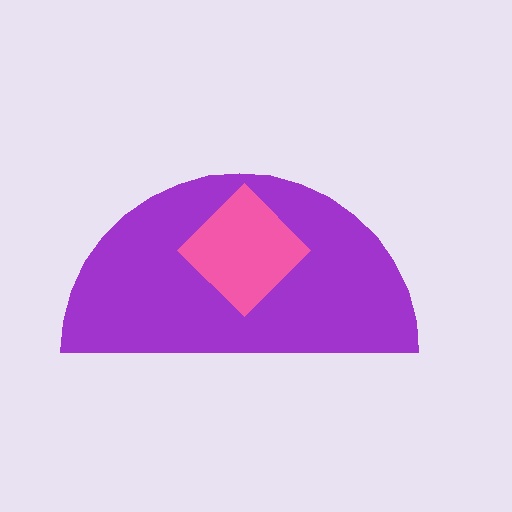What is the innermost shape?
The pink diamond.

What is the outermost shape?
The purple semicircle.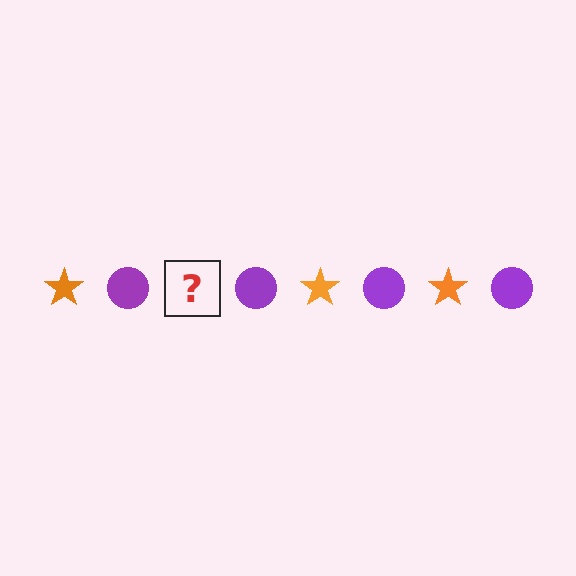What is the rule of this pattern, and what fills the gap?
The rule is that the pattern alternates between orange star and purple circle. The gap should be filled with an orange star.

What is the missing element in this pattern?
The missing element is an orange star.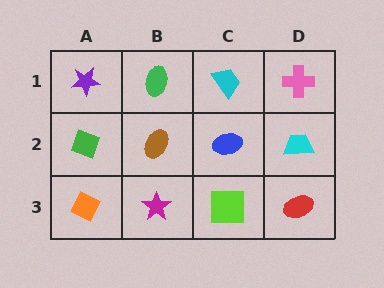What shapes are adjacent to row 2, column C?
A cyan trapezoid (row 1, column C), a lime square (row 3, column C), a brown ellipse (row 2, column B), a cyan trapezoid (row 2, column D).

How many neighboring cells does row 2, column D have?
3.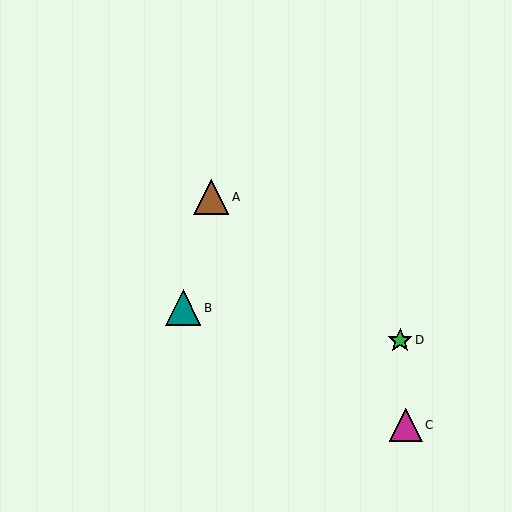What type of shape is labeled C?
Shape C is a magenta triangle.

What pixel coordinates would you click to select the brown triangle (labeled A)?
Click at (211, 197) to select the brown triangle A.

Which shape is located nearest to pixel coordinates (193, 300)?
The teal triangle (labeled B) at (183, 308) is nearest to that location.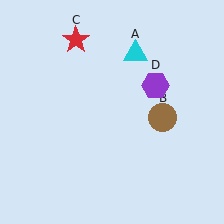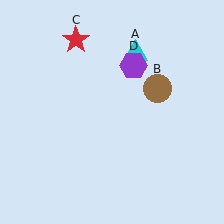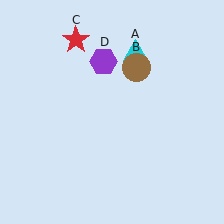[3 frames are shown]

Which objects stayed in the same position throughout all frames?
Cyan triangle (object A) and red star (object C) remained stationary.